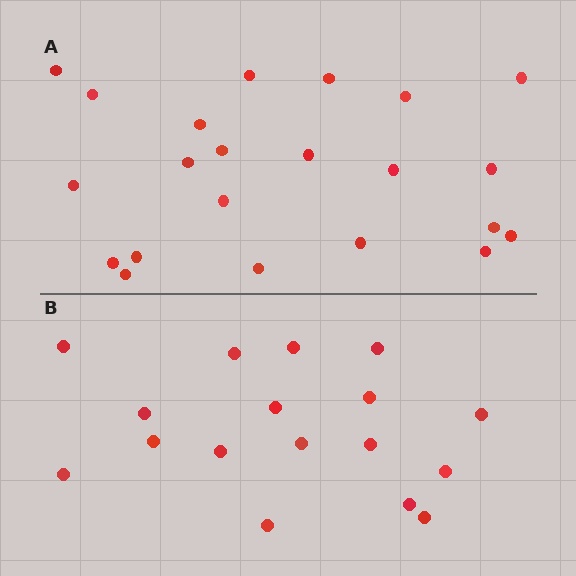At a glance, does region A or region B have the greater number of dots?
Region A (the top region) has more dots.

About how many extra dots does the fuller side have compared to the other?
Region A has about 5 more dots than region B.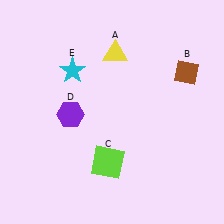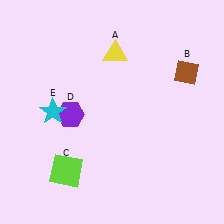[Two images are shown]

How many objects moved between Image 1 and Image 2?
2 objects moved between the two images.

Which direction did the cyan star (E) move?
The cyan star (E) moved down.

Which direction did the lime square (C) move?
The lime square (C) moved left.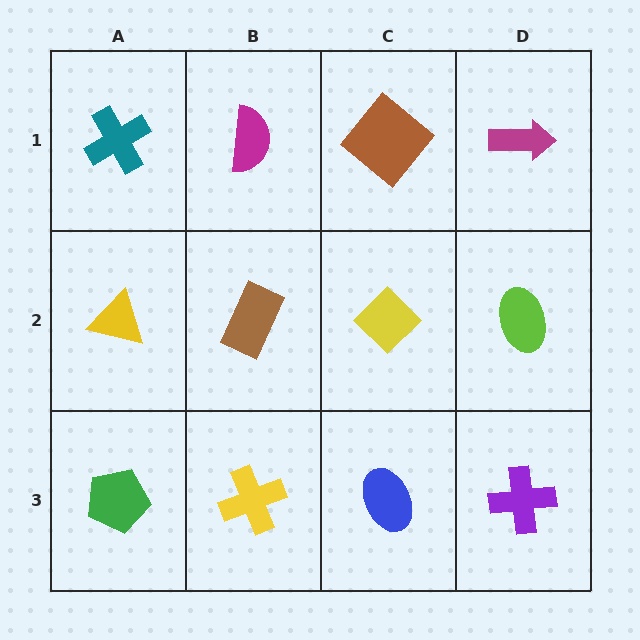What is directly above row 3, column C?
A yellow diamond.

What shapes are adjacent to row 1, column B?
A brown rectangle (row 2, column B), a teal cross (row 1, column A), a brown diamond (row 1, column C).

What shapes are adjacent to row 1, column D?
A lime ellipse (row 2, column D), a brown diamond (row 1, column C).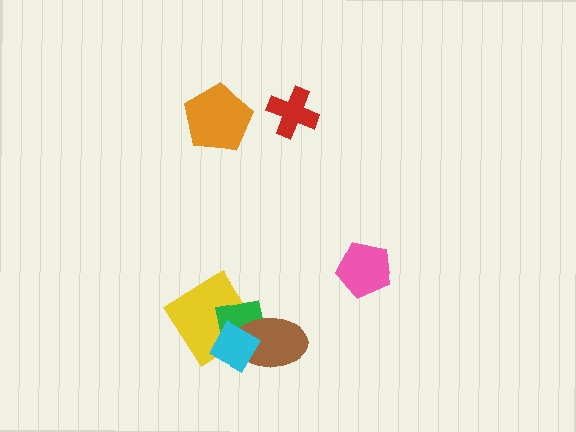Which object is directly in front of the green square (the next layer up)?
The brown ellipse is directly in front of the green square.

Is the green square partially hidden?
Yes, it is partially covered by another shape.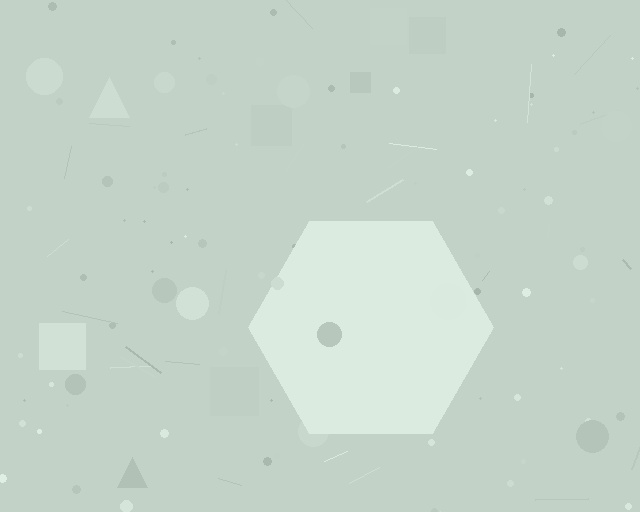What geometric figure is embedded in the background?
A hexagon is embedded in the background.